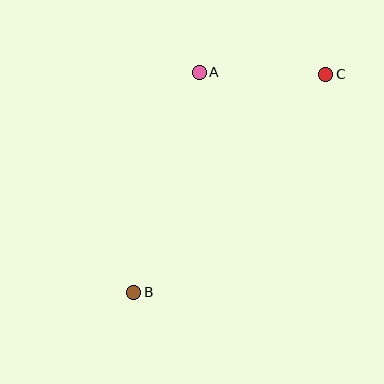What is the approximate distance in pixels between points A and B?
The distance between A and B is approximately 229 pixels.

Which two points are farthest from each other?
Points B and C are farthest from each other.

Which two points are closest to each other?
Points A and C are closest to each other.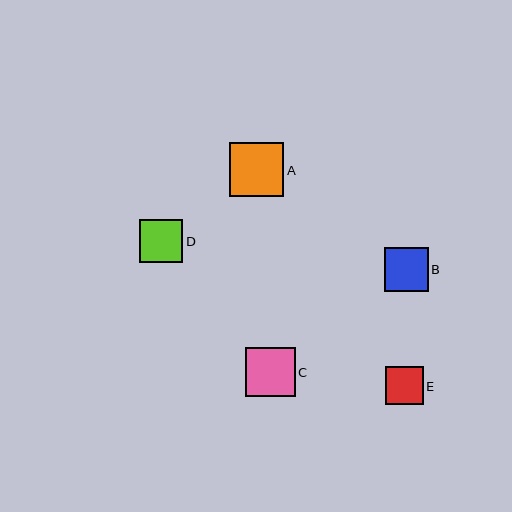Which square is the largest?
Square A is the largest with a size of approximately 54 pixels.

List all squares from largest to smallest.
From largest to smallest: A, C, B, D, E.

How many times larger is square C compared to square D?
Square C is approximately 1.1 times the size of square D.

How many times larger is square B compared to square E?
Square B is approximately 1.1 times the size of square E.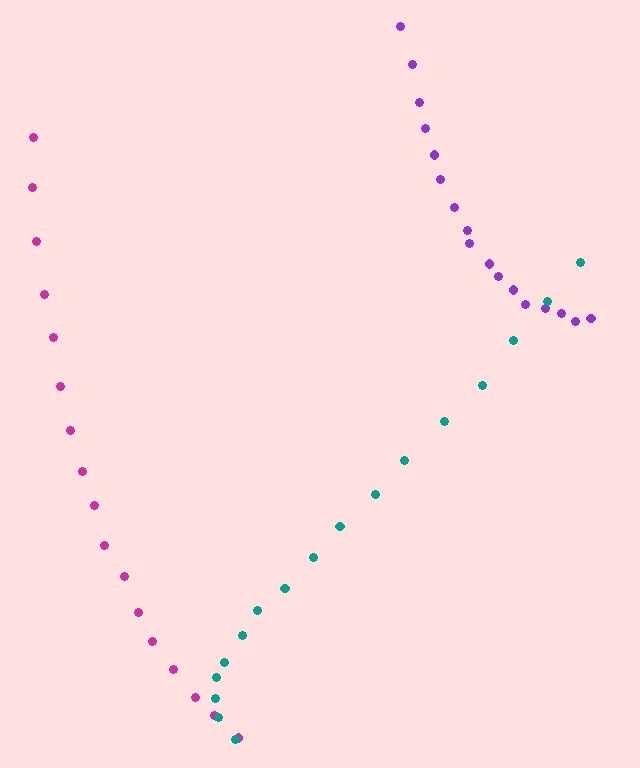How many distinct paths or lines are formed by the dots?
There are 3 distinct paths.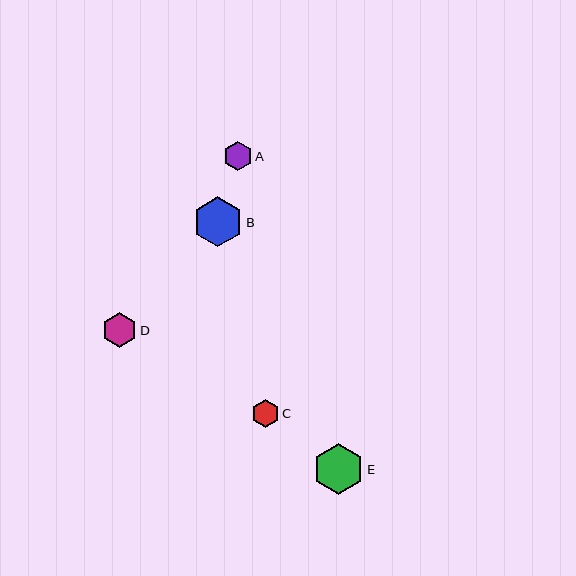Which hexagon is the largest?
Hexagon E is the largest with a size of approximately 51 pixels.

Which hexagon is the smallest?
Hexagon C is the smallest with a size of approximately 28 pixels.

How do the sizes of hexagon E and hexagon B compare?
Hexagon E and hexagon B are approximately the same size.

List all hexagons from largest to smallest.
From largest to smallest: E, B, D, A, C.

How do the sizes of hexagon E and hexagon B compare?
Hexagon E and hexagon B are approximately the same size.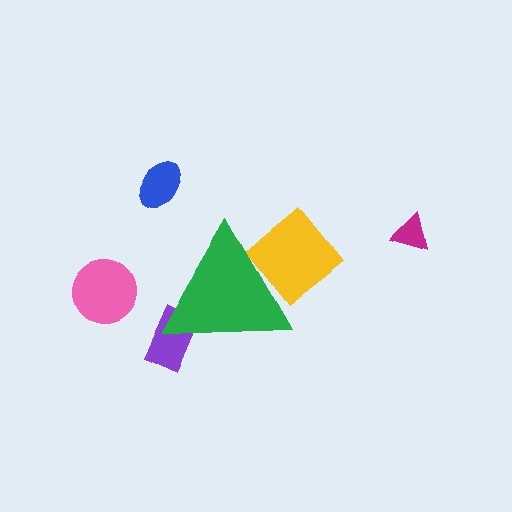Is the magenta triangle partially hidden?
No, the magenta triangle is fully visible.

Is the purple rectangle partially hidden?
Yes, the purple rectangle is partially hidden behind the green triangle.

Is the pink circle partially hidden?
No, the pink circle is fully visible.